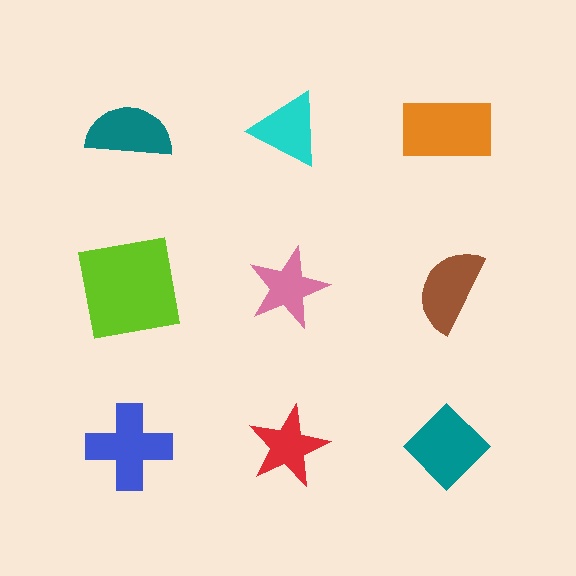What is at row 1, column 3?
An orange rectangle.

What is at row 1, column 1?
A teal semicircle.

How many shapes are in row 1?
3 shapes.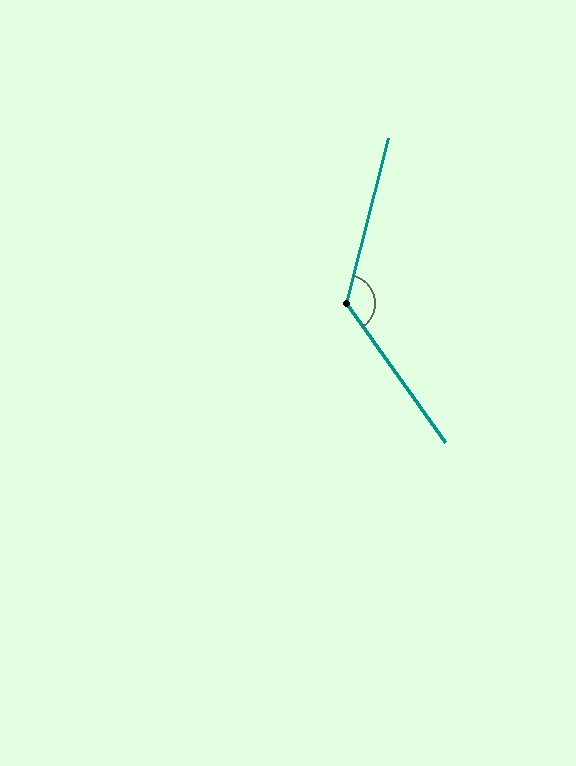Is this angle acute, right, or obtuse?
It is obtuse.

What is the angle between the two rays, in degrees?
Approximately 130 degrees.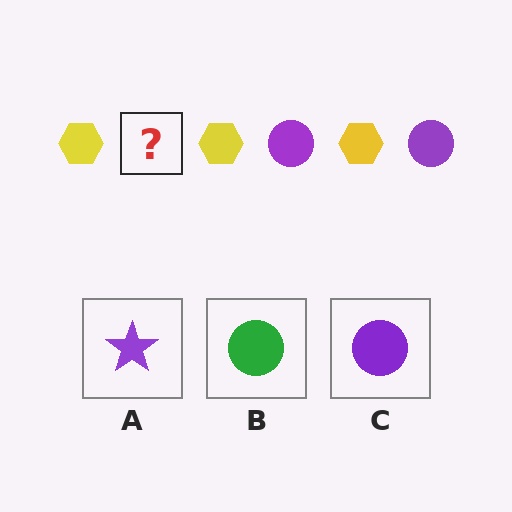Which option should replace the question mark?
Option C.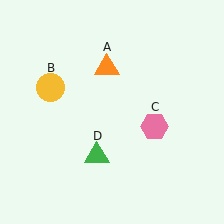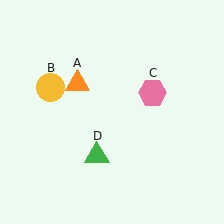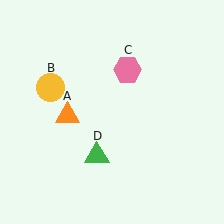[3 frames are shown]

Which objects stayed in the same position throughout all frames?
Yellow circle (object B) and green triangle (object D) remained stationary.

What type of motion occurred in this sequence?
The orange triangle (object A), pink hexagon (object C) rotated counterclockwise around the center of the scene.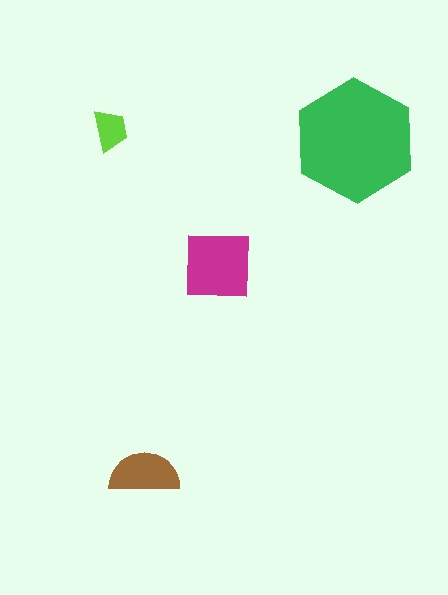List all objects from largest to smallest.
The green hexagon, the magenta square, the brown semicircle, the lime trapezoid.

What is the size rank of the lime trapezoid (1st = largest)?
4th.